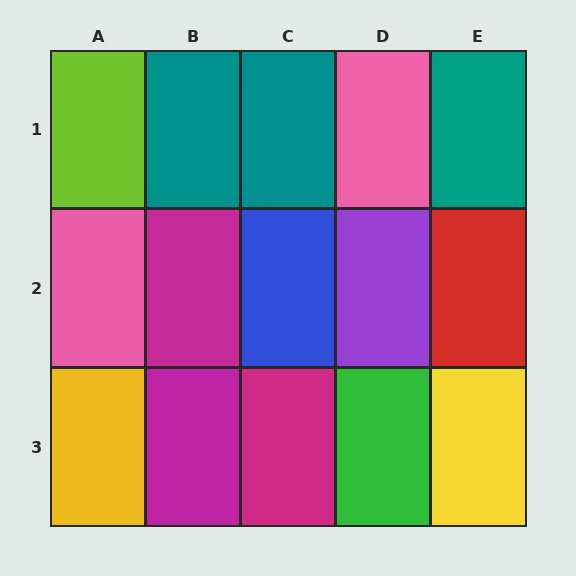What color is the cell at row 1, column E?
Teal.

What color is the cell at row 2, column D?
Purple.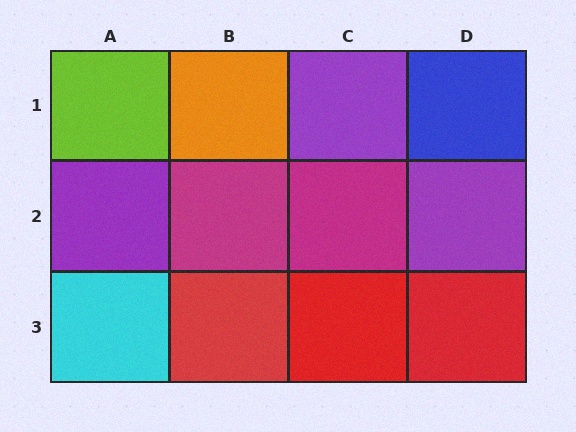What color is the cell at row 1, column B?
Orange.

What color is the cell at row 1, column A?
Lime.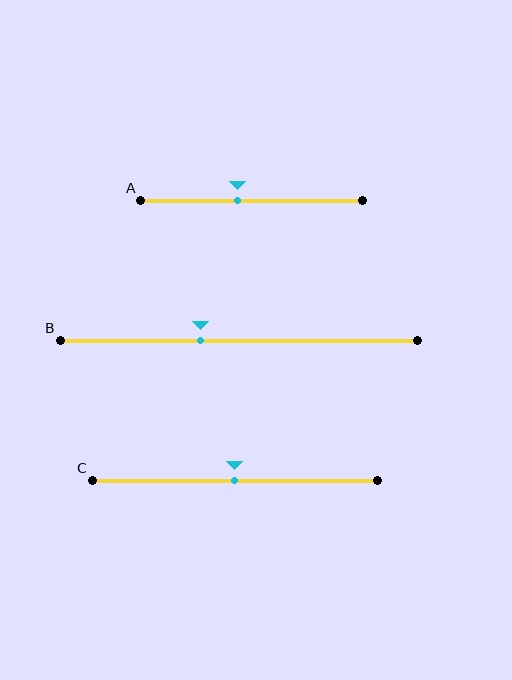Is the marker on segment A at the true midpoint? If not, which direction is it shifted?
No, the marker on segment A is shifted to the left by about 6% of the segment length.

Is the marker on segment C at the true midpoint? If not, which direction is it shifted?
Yes, the marker on segment C is at the true midpoint.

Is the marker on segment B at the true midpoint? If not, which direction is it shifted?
No, the marker on segment B is shifted to the left by about 11% of the segment length.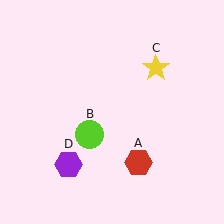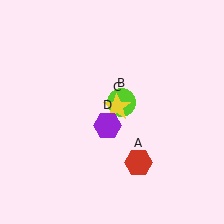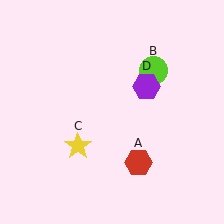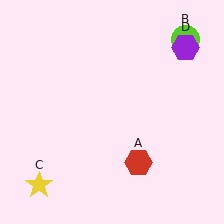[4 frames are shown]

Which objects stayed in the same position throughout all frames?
Red hexagon (object A) remained stationary.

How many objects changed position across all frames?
3 objects changed position: lime circle (object B), yellow star (object C), purple hexagon (object D).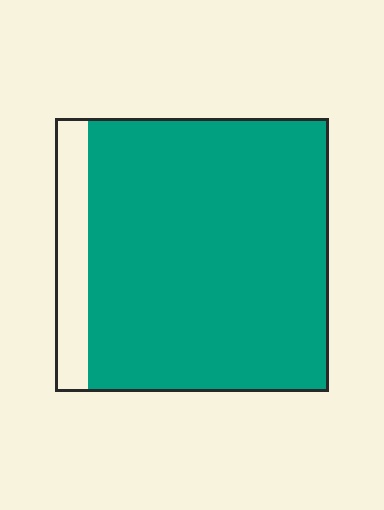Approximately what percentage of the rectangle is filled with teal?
Approximately 90%.